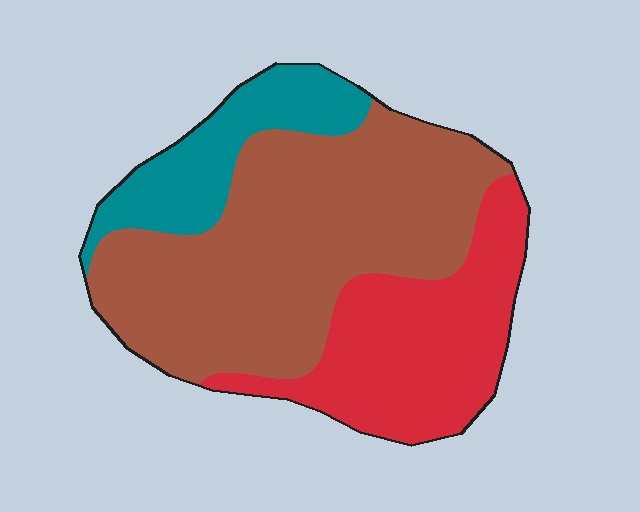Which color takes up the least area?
Teal, at roughly 15%.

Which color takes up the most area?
Brown, at roughly 55%.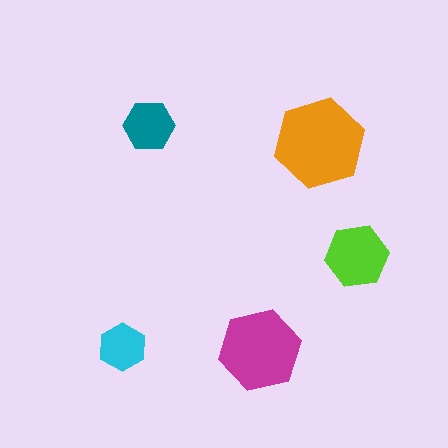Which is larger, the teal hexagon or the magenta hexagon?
The magenta one.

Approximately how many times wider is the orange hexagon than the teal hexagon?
About 2 times wider.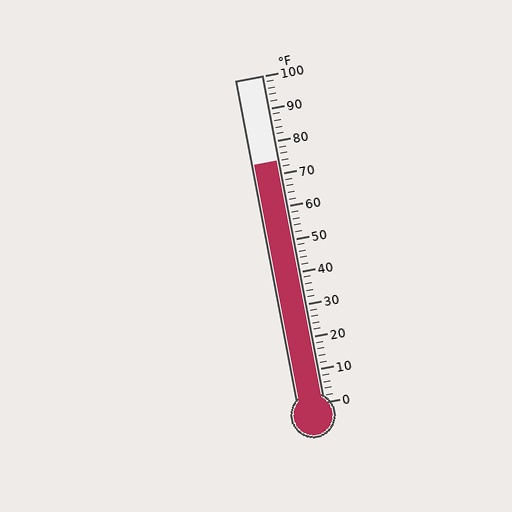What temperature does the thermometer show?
The thermometer shows approximately 74°F.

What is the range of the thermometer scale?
The thermometer scale ranges from 0°F to 100°F.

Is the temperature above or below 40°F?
The temperature is above 40°F.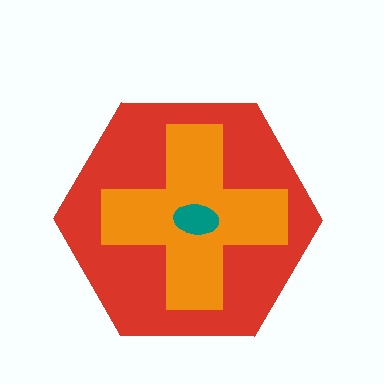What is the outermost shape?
The red hexagon.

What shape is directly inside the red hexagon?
The orange cross.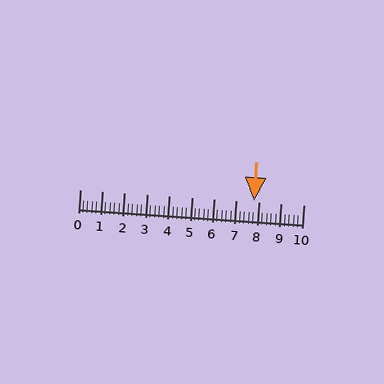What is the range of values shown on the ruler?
The ruler shows values from 0 to 10.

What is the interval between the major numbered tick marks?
The major tick marks are spaced 1 units apart.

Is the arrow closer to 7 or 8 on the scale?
The arrow is closer to 8.